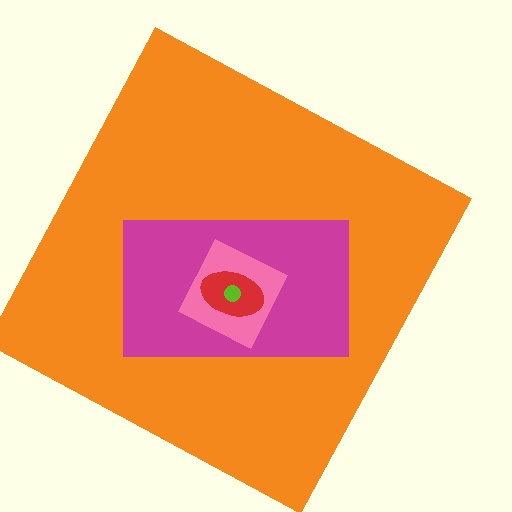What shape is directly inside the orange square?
The magenta rectangle.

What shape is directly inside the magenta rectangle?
The pink diamond.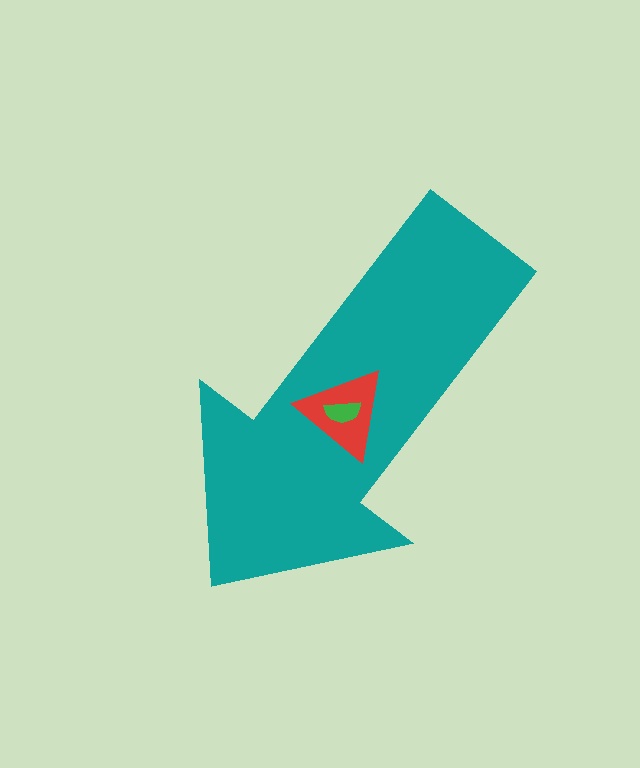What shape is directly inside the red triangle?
The green semicircle.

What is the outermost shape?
The teal arrow.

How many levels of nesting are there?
3.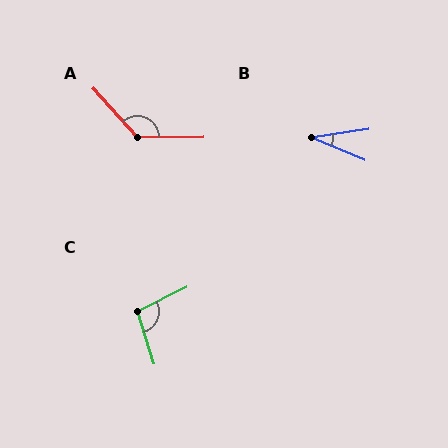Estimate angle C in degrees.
Approximately 99 degrees.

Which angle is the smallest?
B, at approximately 30 degrees.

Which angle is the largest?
A, at approximately 131 degrees.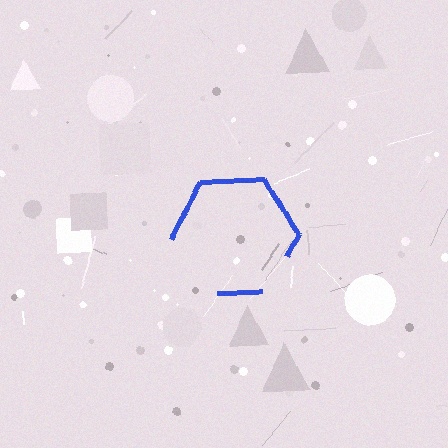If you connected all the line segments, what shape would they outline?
They would outline a hexagon.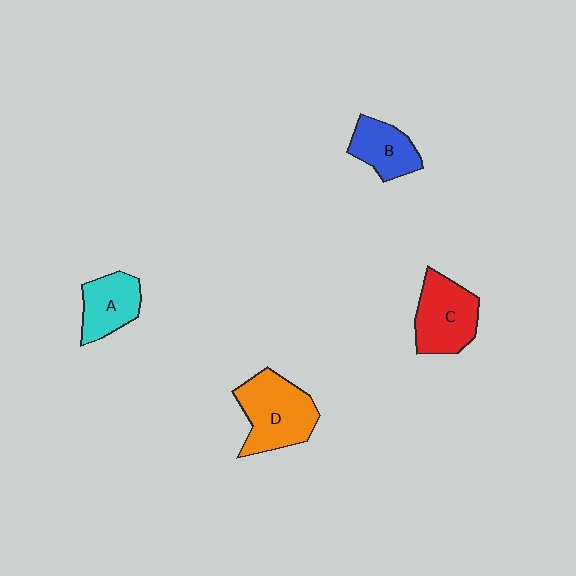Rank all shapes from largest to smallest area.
From largest to smallest: D (orange), C (red), A (cyan), B (blue).